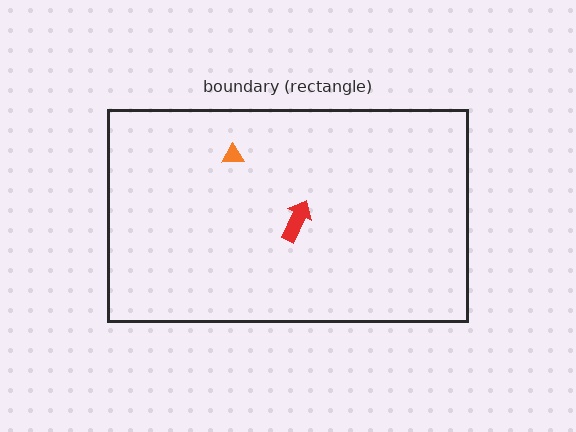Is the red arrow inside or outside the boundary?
Inside.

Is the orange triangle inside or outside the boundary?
Inside.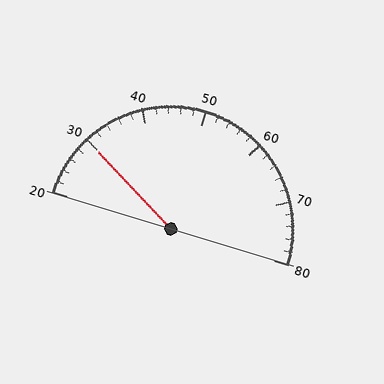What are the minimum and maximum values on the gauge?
The gauge ranges from 20 to 80.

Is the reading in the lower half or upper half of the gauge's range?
The reading is in the lower half of the range (20 to 80).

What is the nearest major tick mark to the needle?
The nearest major tick mark is 30.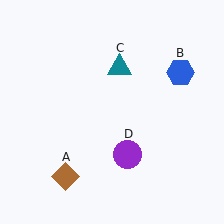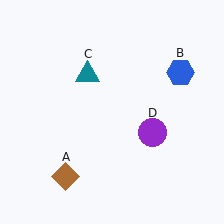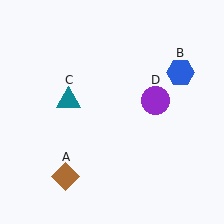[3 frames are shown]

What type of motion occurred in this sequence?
The teal triangle (object C), purple circle (object D) rotated counterclockwise around the center of the scene.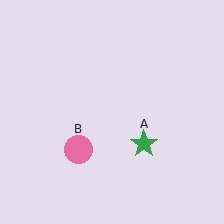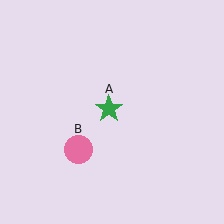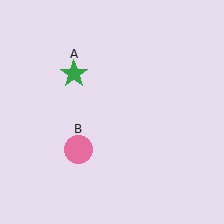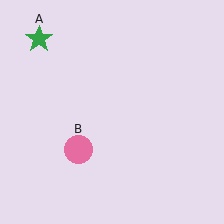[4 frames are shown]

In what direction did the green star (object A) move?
The green star (object A) moved up and to the left.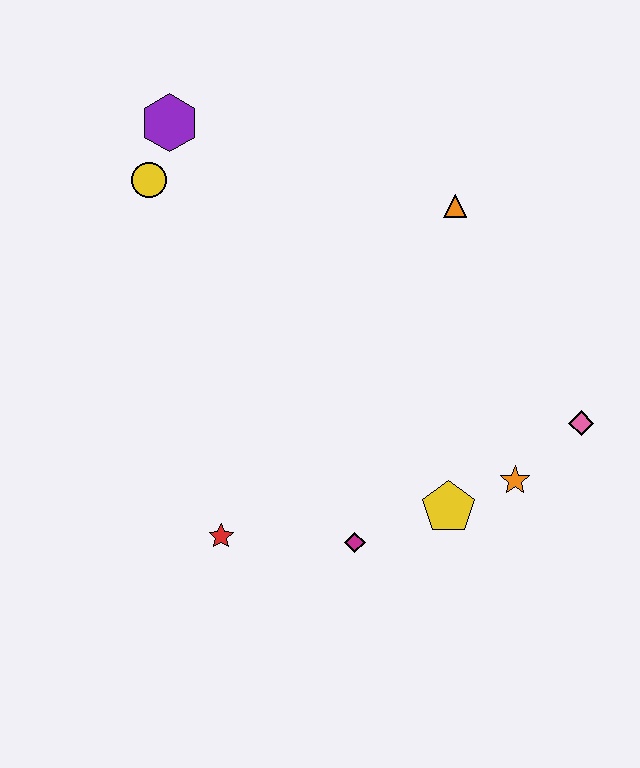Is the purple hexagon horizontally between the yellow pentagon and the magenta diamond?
No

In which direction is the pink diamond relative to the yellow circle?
The pink diamond is to the right of the yellow circle.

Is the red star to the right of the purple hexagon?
Yes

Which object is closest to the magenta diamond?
The yellow pentagon is closest to the magenta diamond.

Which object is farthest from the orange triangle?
The red star is farthest from the orange triangle.